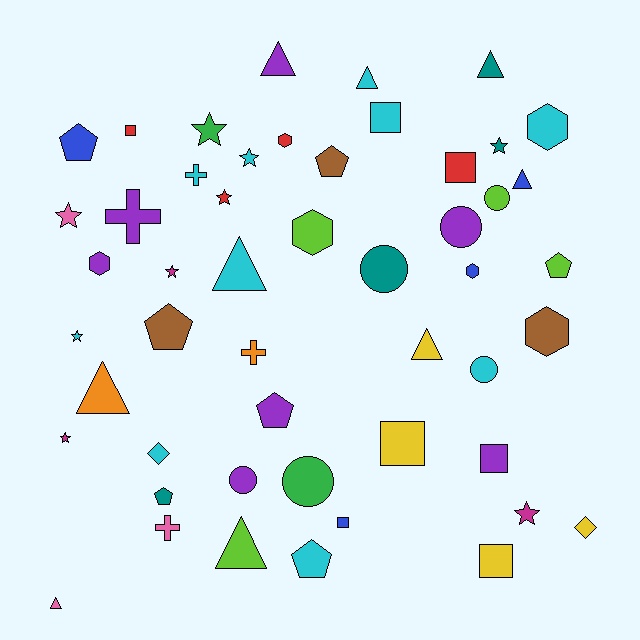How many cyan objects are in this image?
There are 10 cyan objects.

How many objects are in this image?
There are 50 objects.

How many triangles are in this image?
There are 9 triangles.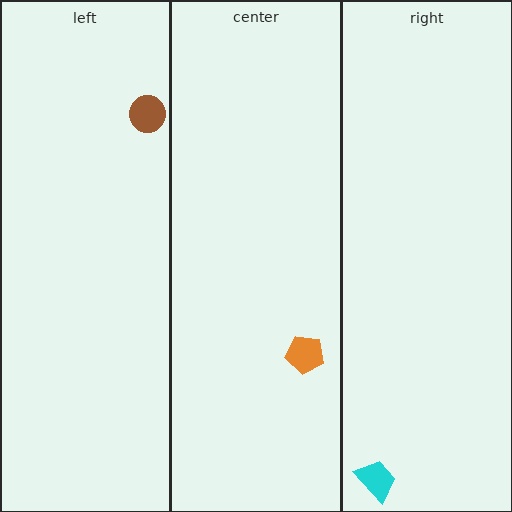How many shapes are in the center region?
1.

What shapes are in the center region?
The orange pentagon.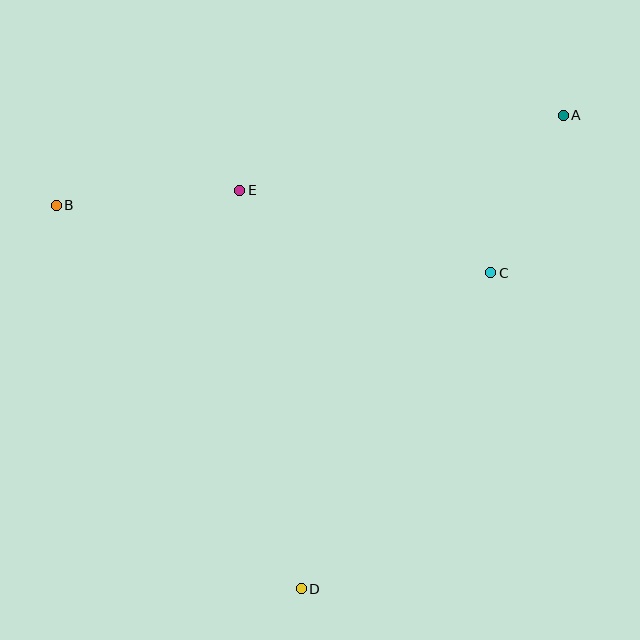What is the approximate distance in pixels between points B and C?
The distance between B and C is approximately 440 pixels.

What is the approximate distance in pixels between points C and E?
The distance between C and E is approximately 264 pixels.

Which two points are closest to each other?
Points A and C are closest to each other.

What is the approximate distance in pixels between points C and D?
The distance between C and D is approximately 369 pixels.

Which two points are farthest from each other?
Points A and D are farthest from each other.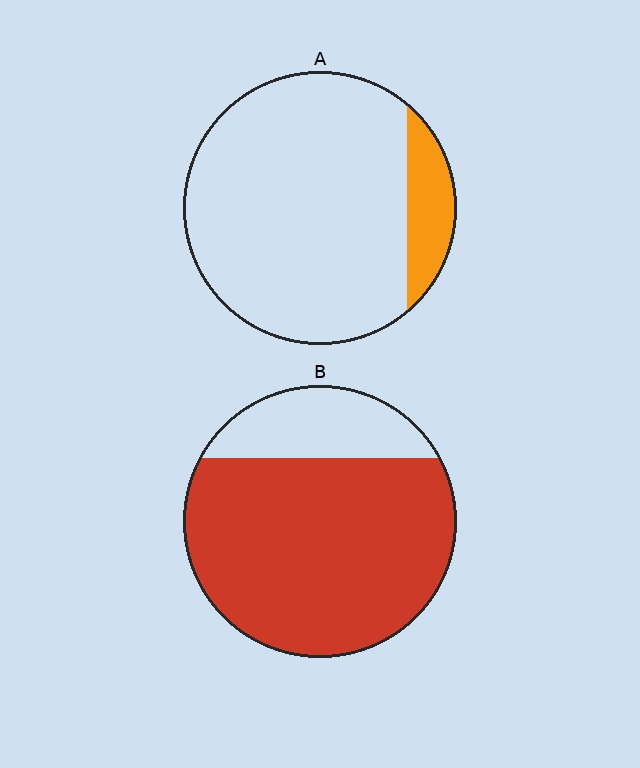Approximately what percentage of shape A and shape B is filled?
A is approximately 10% and B is approximately 80%.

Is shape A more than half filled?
No.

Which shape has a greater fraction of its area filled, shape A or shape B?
Shape B.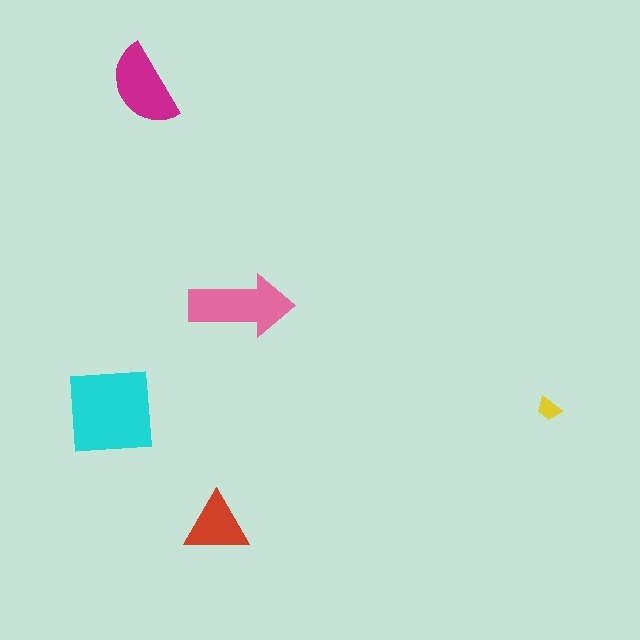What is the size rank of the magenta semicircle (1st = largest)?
3rd.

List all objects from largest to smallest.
The cyan square, the pink arrow, the magenta semicircle, the red triangle, the yellow trapezoid.